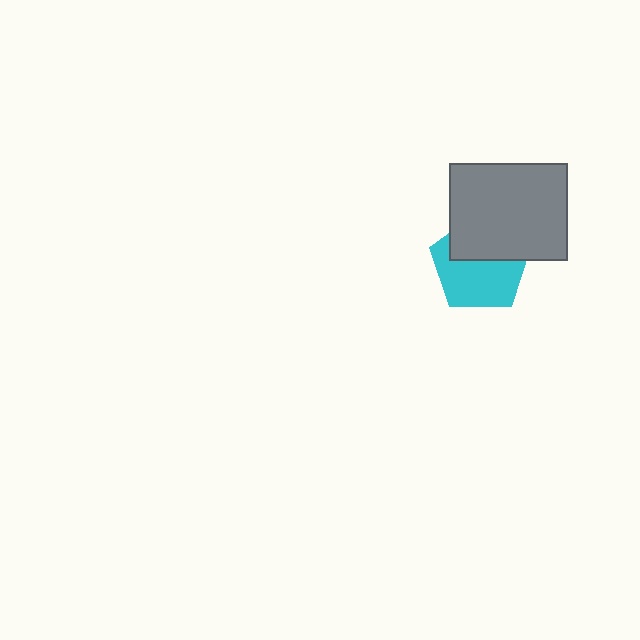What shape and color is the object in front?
The object in front is a gray rectangle.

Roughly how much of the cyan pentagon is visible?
About half of it is visible (roughly 58%).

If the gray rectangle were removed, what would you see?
You would see the complete cyan pentagon.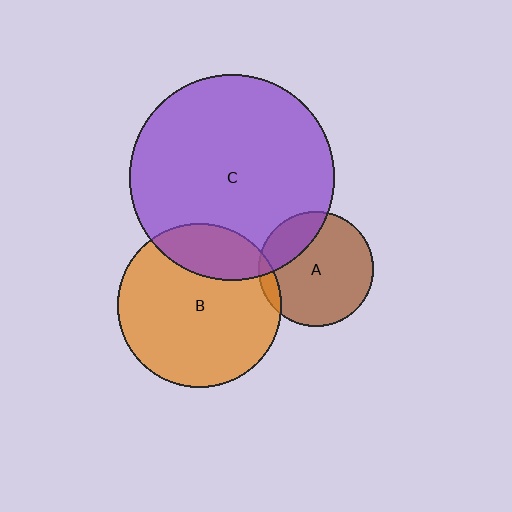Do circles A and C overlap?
Yes.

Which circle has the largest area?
Circle C (purple).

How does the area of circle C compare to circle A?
Approximately 3.2 times.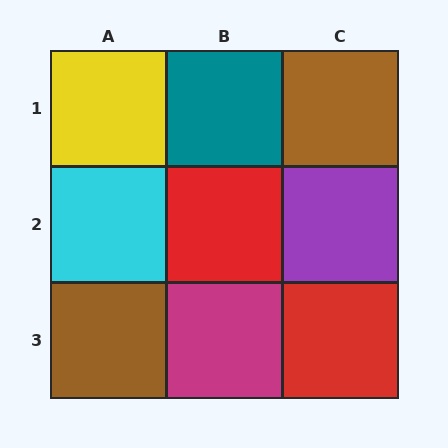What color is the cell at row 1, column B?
Teal.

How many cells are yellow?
1 cell is yellow.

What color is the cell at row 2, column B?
Red.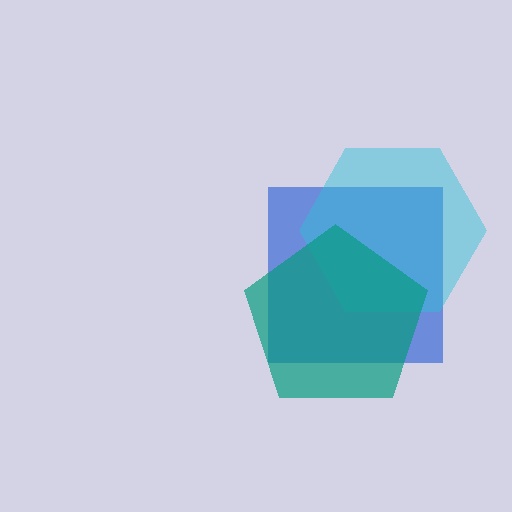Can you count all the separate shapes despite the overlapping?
Yes, there are 3 separate shapes.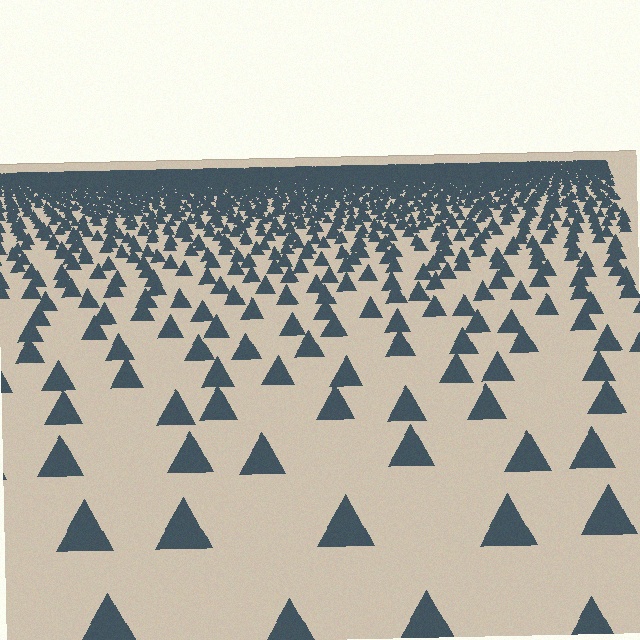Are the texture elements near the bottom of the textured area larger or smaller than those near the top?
Larger. Near the bottom, elements are closer to the viewer and appear at a bigger on-screen size.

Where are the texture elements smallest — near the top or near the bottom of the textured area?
Near the top.